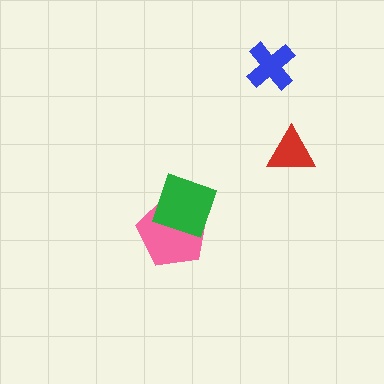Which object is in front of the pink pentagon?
The green square is in front of the pink pentagon.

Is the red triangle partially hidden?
No, no other shape covers it.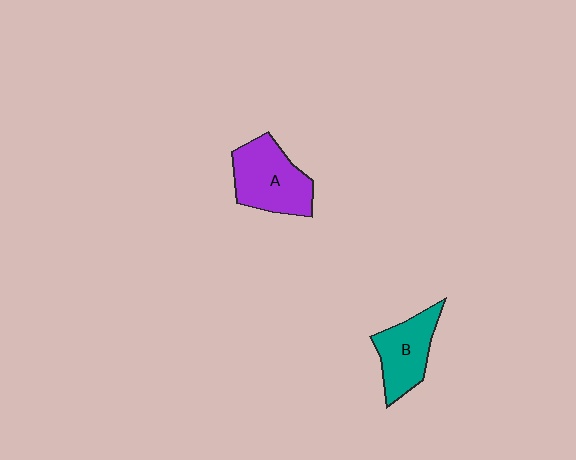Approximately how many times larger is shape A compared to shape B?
Approximately 1.3 times.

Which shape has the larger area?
Shape A (purple).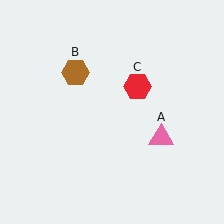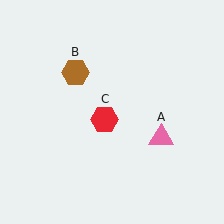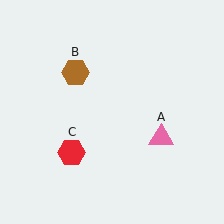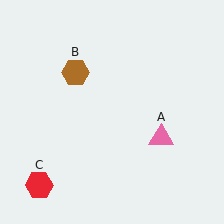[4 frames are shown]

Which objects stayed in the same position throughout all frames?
Pink triangle (object A) and brown hexagon (object B) remained stationary.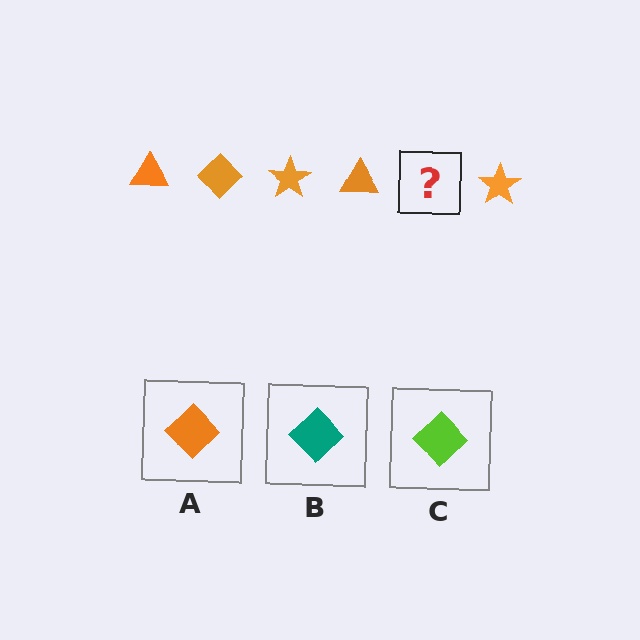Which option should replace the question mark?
Option A.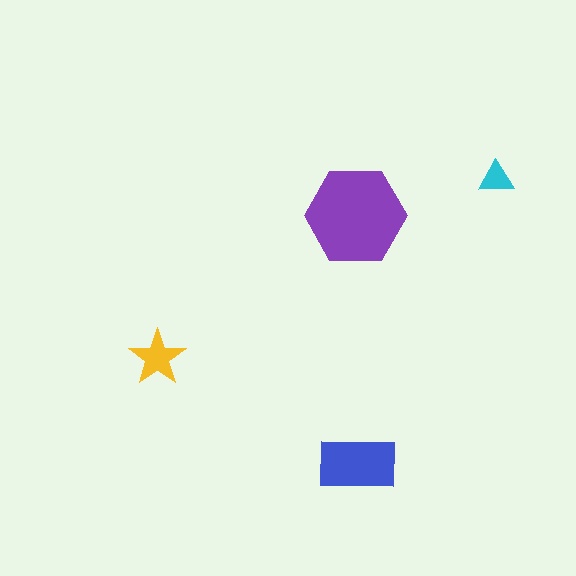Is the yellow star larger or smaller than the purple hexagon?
Smaller.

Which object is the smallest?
The cyan triangle.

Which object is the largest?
The purple hexagon.